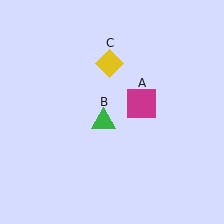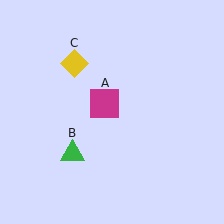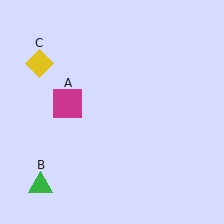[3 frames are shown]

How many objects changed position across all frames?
3 objects changed position: magenta square (object A), green triangle (object B), yellow diamond (object C).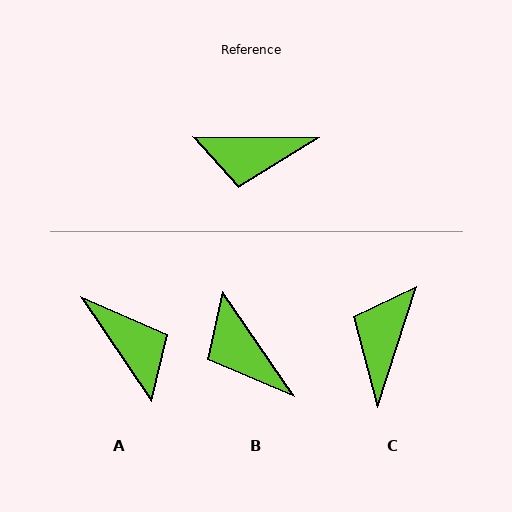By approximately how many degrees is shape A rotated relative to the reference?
Approximately 124 degrees counter-clockwise.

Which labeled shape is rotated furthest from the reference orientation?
A, about 124 degrees away.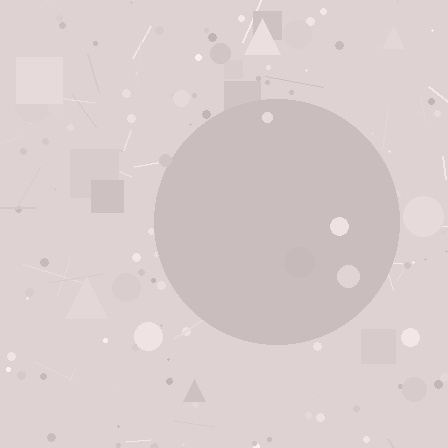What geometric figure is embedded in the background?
A circle is embedded in the background.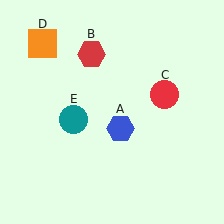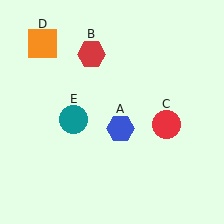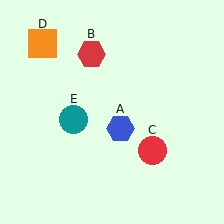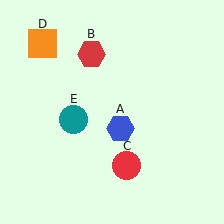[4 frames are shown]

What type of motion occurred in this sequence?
The red circle (object C) rotated clockwise around the center of the scene.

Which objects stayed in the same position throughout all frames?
Blue hexagon (object A) and red hexagon (object B) and orange square (object D) and teal circle (object E) remained stationary.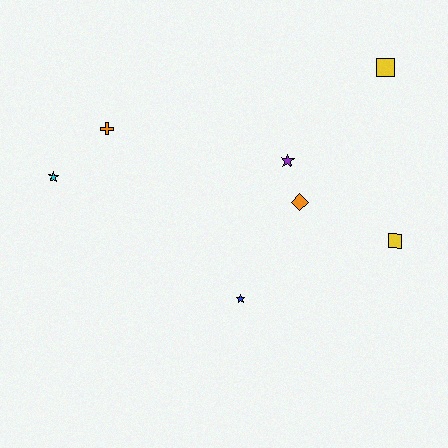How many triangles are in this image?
There are no triangles.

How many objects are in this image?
There are 7 objects.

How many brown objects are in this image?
There are no brown objects.